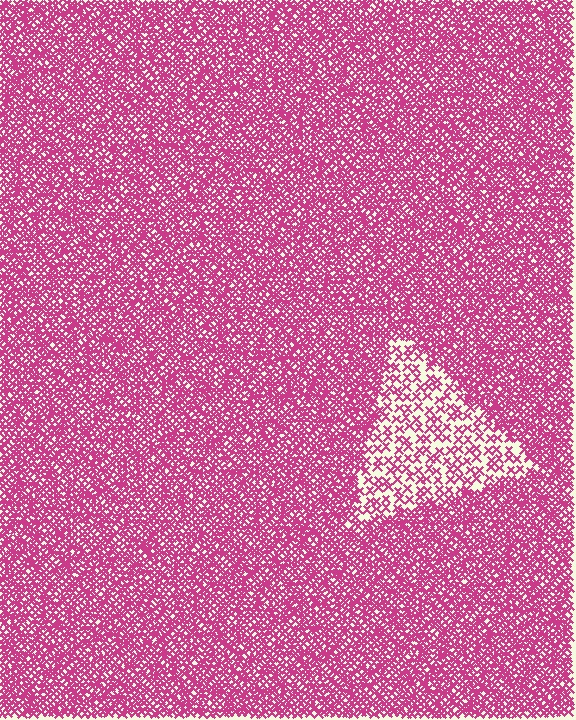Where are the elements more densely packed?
The elements are more densely packed outside the triangle boundary.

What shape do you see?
I see a triangle.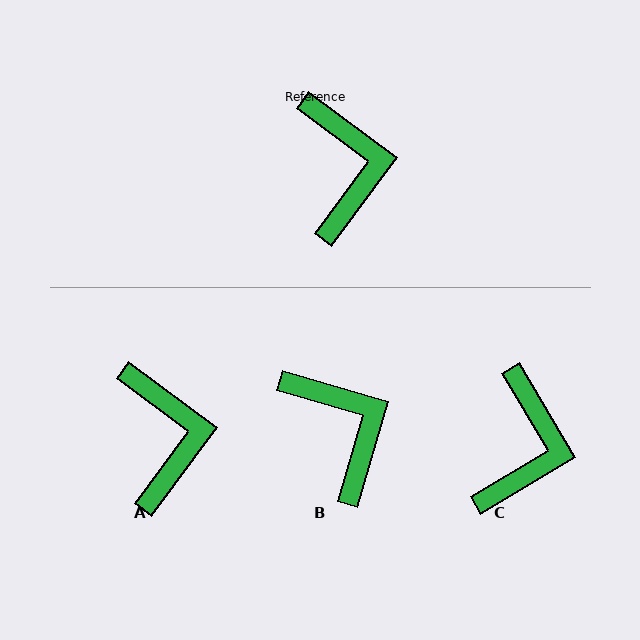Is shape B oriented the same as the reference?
No, it is off by about 20 degrees.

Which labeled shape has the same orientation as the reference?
A.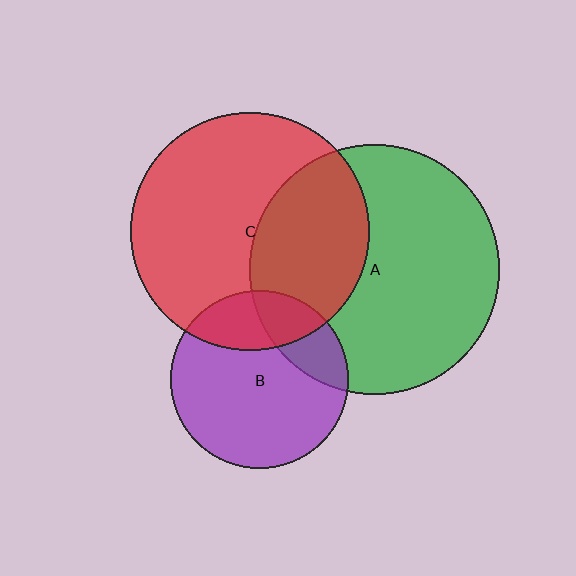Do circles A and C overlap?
Yes.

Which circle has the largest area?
Circle A (green).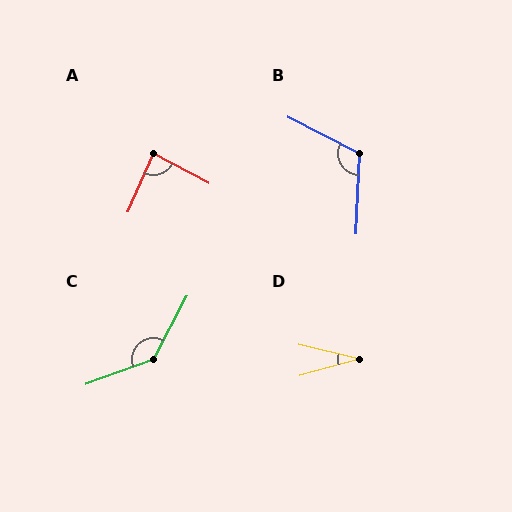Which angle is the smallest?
D, at approximately 29 degrees.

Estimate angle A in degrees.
Approximately 85 degrees.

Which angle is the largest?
C, at approximately 138 degrees.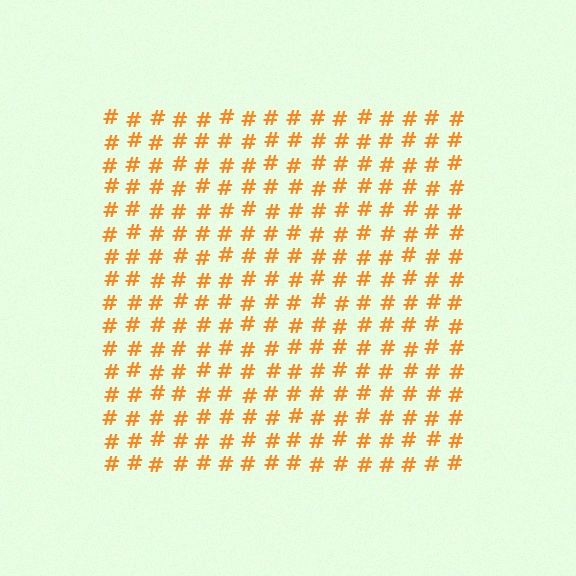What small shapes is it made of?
It is made of small hash symbols.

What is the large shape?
The large shape is a square.